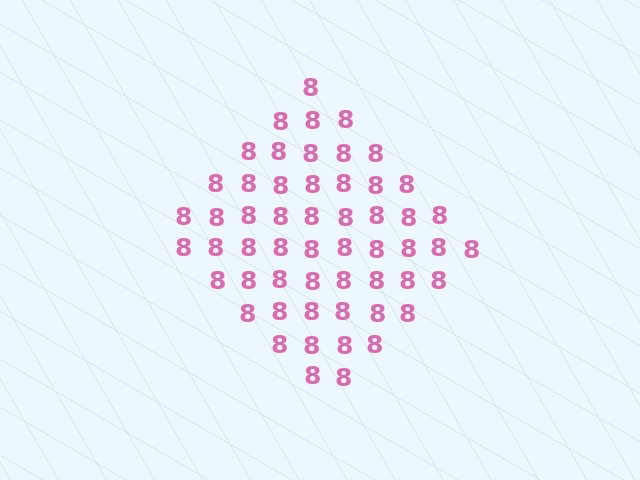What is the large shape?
The large shape is a diamond.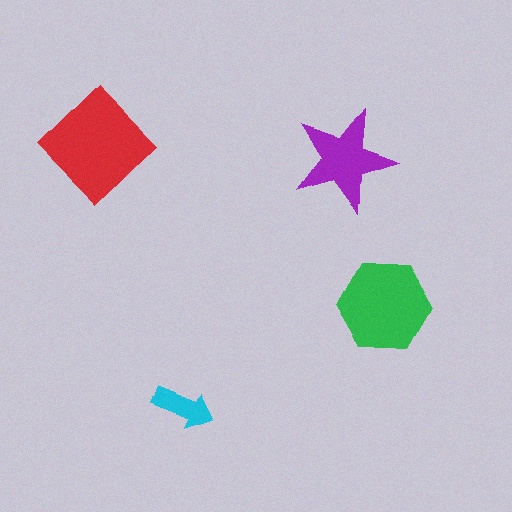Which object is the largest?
The red diamond.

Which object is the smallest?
The cyan arrow.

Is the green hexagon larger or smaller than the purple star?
Larger.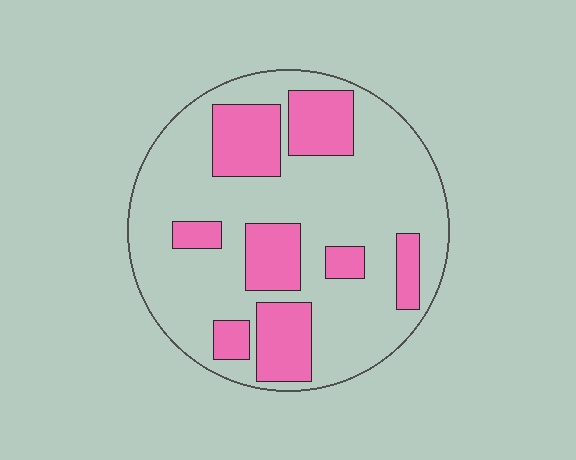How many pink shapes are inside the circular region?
8.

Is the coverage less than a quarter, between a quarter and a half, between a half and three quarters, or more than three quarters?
Between a quarter and a half.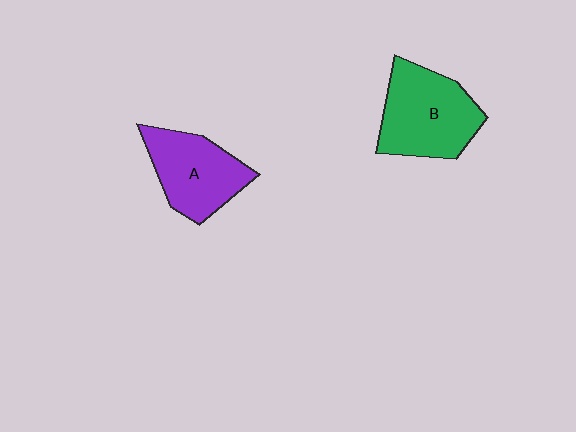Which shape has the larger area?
Shape B (green).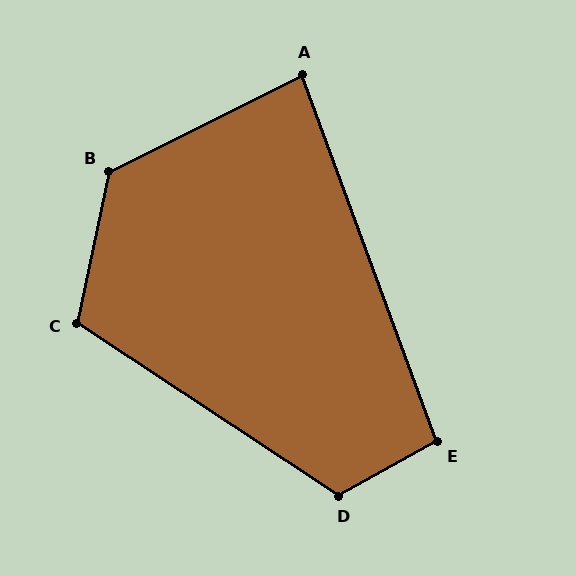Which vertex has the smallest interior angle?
A, at approximately 84 degrees.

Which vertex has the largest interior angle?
B, at approximately 128 degrees.